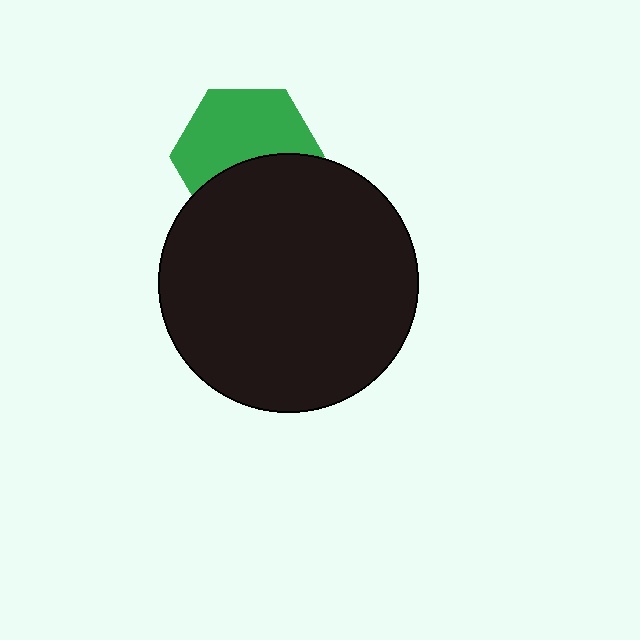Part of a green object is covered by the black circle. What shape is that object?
It is a hexagon.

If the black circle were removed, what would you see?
You would see the complete green hexagon.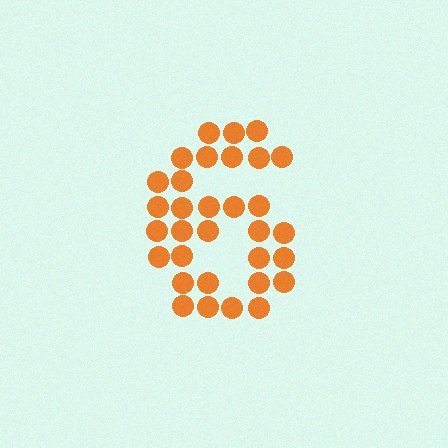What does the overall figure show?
The overall figure shows the digit 6.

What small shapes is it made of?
It is made of small circles.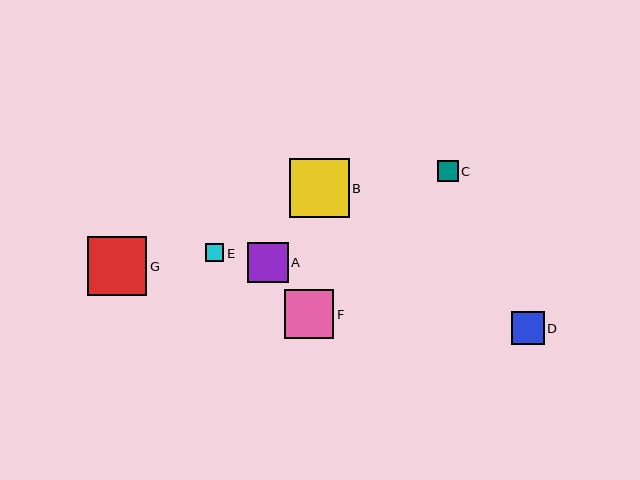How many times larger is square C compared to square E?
Square C is approximately 1.2 times the size of square E.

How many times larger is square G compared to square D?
Square G is approximately 1.8 times the size of square D.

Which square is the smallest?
Square E is the smallest with a size of approximately 18 pixels.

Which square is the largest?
Square G is the largest with a size of approximately 60 pixels.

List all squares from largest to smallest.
From largest to smallest: G, B, F, A, D, C, E.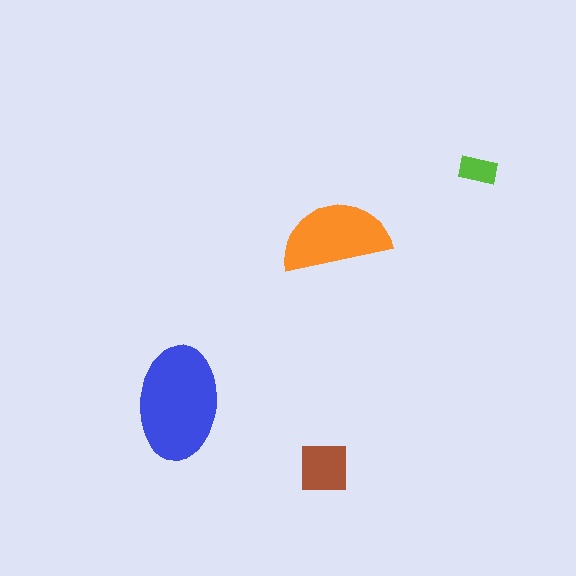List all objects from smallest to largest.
The lime rectangle, the brown square, the orange semicircle, the blue ellipse.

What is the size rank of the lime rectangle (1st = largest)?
4th.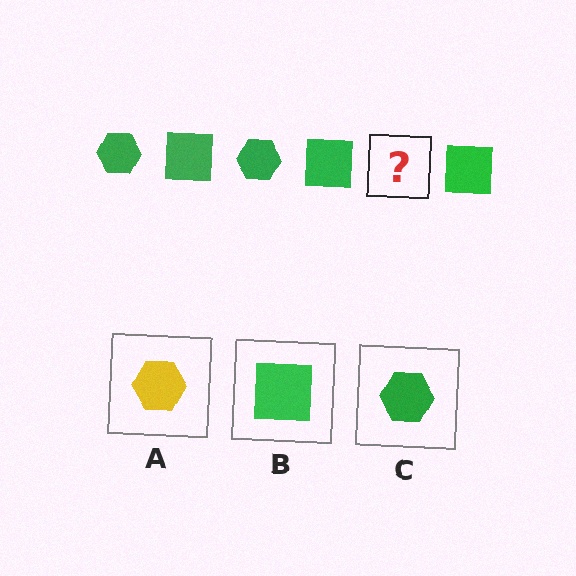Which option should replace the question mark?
Option C.